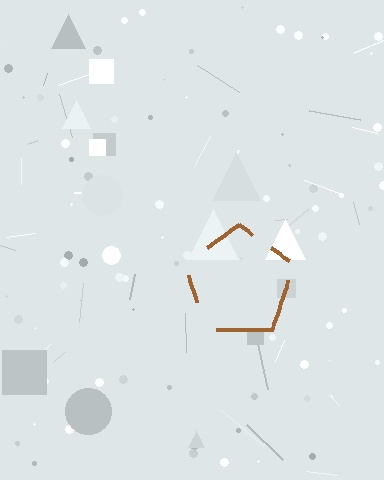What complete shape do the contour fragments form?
The contour fragments form a pentagon.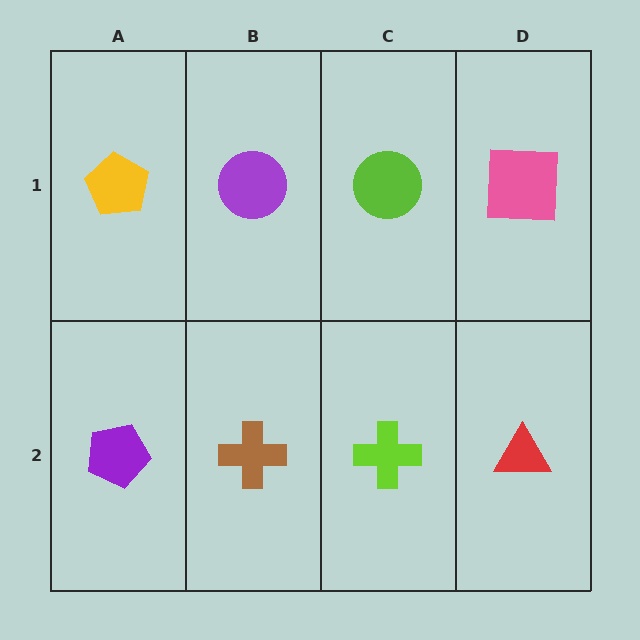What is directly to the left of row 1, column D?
A lime circle.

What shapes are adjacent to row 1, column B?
A brown cross (row 2, column B), a yellow pentagon (row 1, column A), a lime circle (row 1, column C).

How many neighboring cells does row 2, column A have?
2.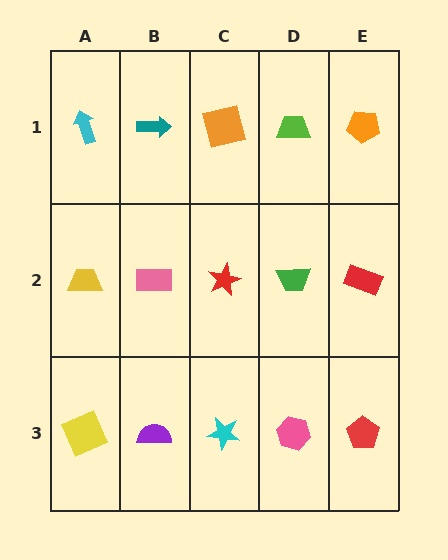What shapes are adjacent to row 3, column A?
A yellow trapezoid (row 2, column A), a purple semicircle (row 3, column B).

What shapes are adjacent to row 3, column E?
A red rectangle (row 2, column E), a pink hexagon (row 3, column D).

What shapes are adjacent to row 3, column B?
A pink rectangle (row 2, column B), a yellow square (row 3, column A), a cyan star (row 3, column C).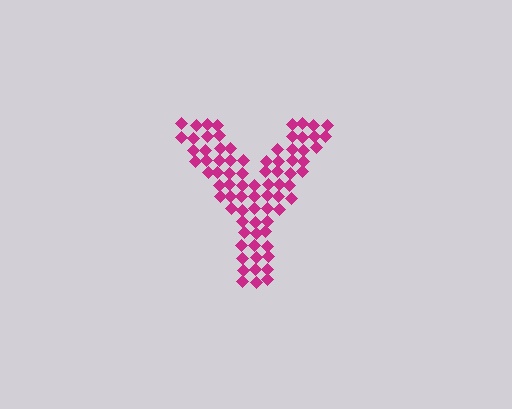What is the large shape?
The large shape is the letter Y.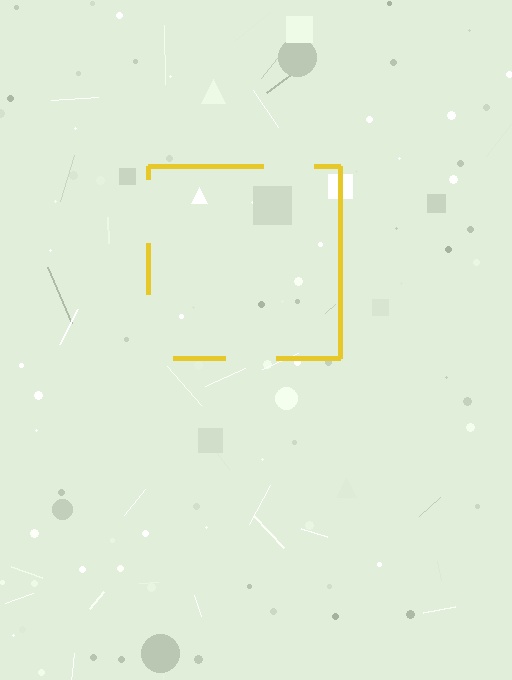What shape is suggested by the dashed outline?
The dashed outline suggests a square.